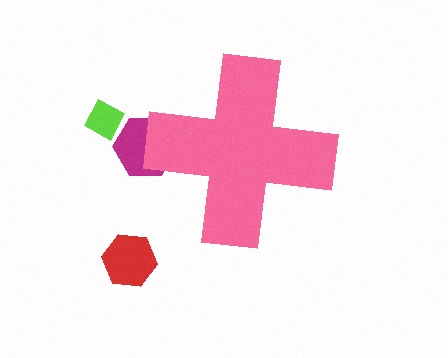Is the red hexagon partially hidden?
No, the red hexagon is fully visible.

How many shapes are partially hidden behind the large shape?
1 shape is partially hidden.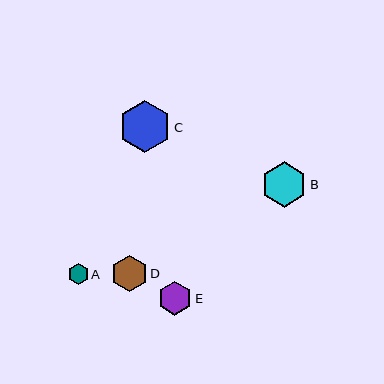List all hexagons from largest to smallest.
From largest to smallest: C, B, D, E, A.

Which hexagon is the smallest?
Hexagon A is the smallest with a size of approximately 21 pixels.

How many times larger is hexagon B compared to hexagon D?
Hexagon B is approximately 1.2 times the size of hexagon D.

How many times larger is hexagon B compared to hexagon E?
Hexagon B is approximately 1.3 times the size of hexagon E.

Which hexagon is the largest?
Hexagon C is the largest with a size of approximately 52 pixels.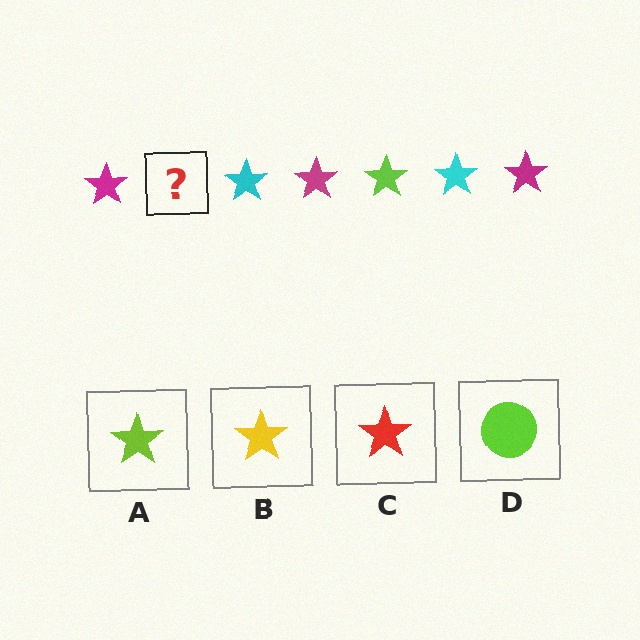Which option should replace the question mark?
Option A.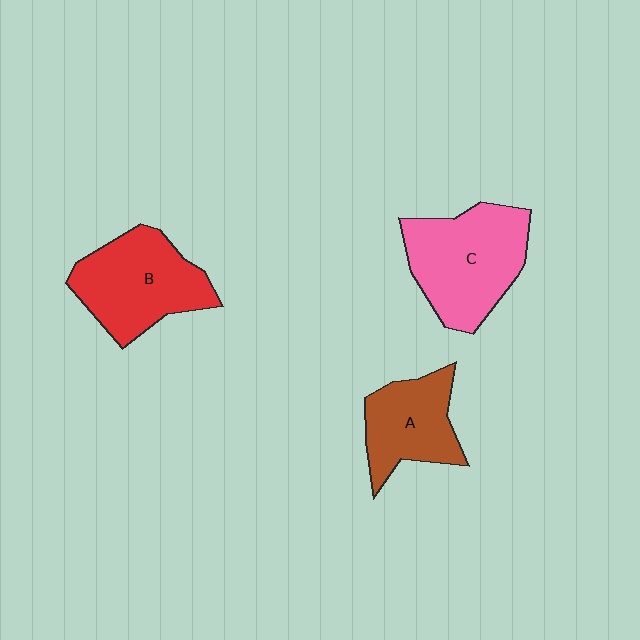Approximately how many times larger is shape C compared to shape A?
Approximately 1.5 times.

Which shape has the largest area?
Shape C (pink).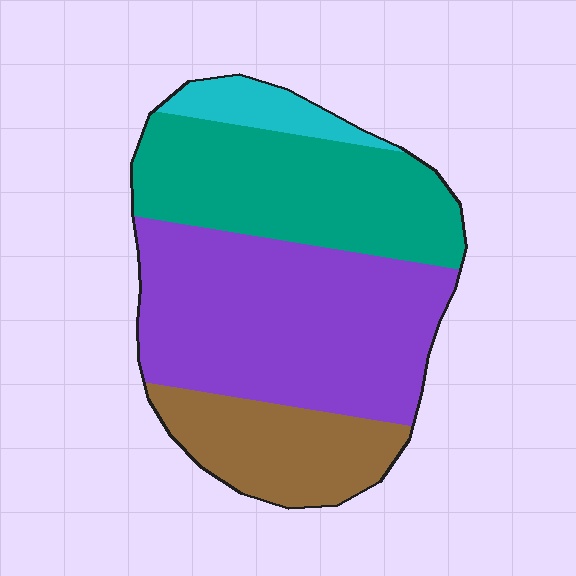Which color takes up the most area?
Purple, at roughly 45%.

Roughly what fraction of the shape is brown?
Brown takes up between a sixth and a third of the shape.